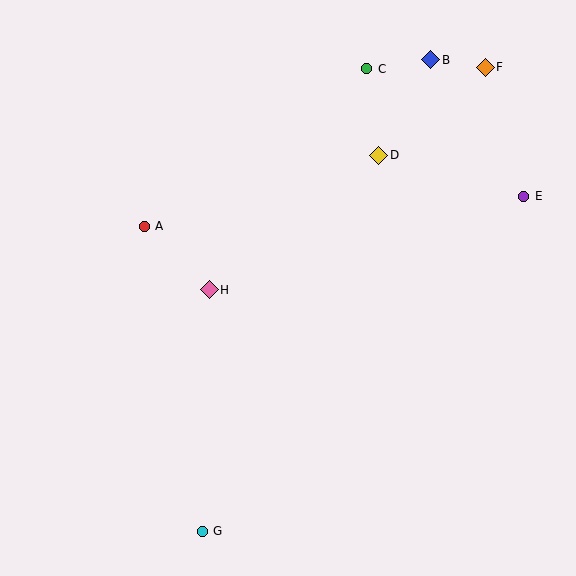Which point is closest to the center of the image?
Point H at (209, 290) is closest to the center.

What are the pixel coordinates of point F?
Point F is at (485, 67).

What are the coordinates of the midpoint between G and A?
The midpoint between G and A is at (173, 379).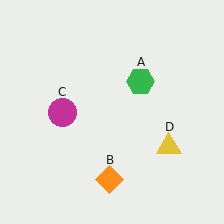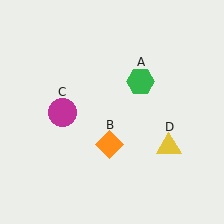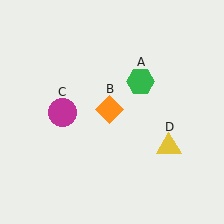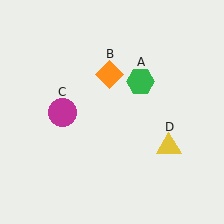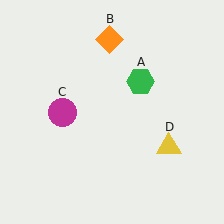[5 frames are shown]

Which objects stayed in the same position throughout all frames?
Green hexagon (object A) and magenta circle (object C) and yellow triangle (object D) remained stationary.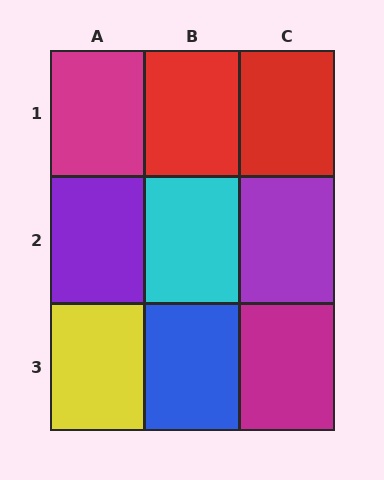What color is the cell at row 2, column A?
Purple.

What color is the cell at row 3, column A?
Yellow.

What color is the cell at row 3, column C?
Magenta.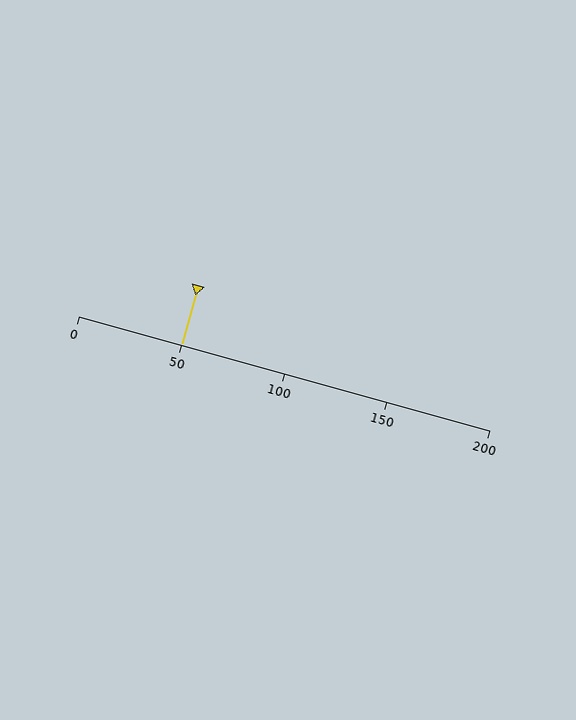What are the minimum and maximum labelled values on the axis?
The axis runs from 0 to 200.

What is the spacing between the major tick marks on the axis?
The major ticks are spaced 50 apart.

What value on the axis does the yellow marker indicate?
The marker indicates approximately 50.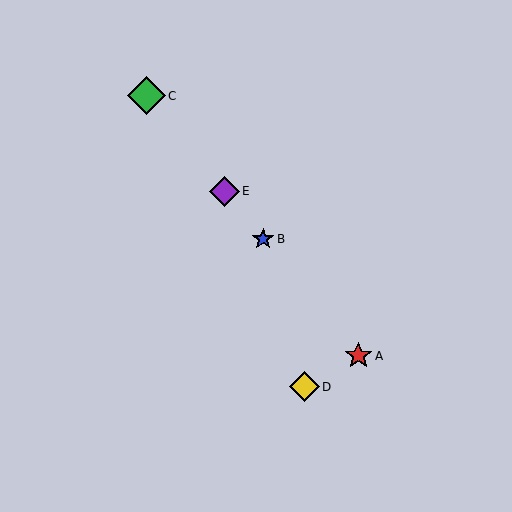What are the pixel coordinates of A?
Object A is at (358, 356).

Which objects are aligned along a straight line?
Objects A, B, C, E are aligned along a straight line.